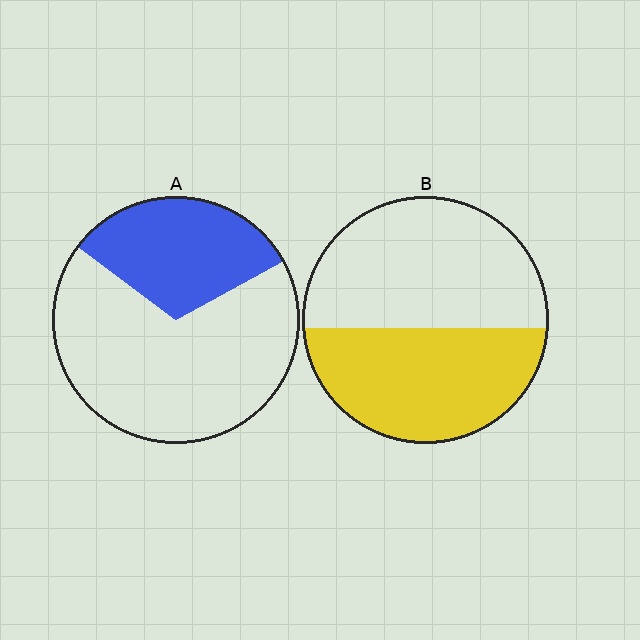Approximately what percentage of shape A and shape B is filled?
A is approximately 30% and B is approximately 45%.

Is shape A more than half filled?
No.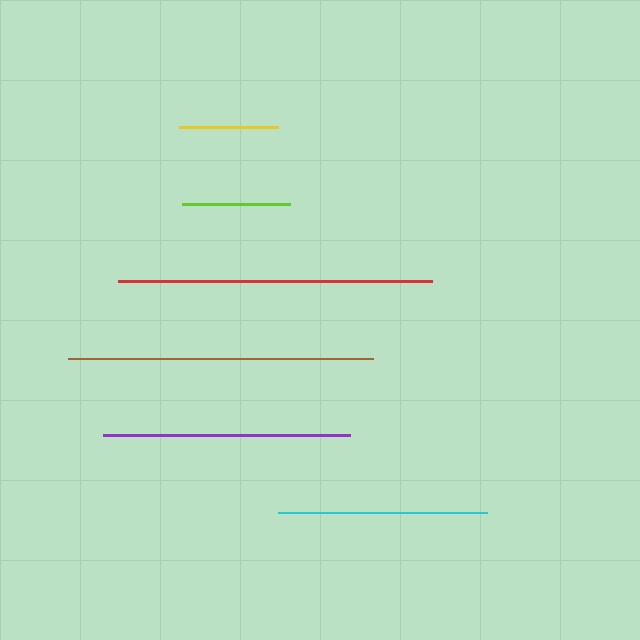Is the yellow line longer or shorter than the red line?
The red line is longer than the yellow line.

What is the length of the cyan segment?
The cyan segment is approximately 209 pixels long.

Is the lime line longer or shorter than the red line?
The red line is longer than the lime line.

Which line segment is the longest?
The red line is the longest at approximately 314 pixels.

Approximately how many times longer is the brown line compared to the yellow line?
The brown line is approximately 3.1 times the length of the yellow line.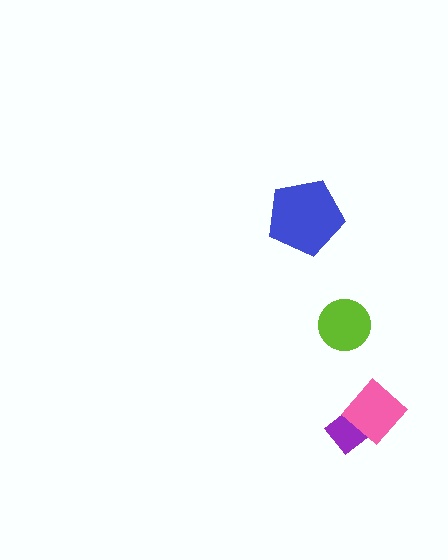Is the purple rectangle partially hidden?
Yes, it is partially covered by another shape.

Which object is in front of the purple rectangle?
The pink diamond is in front of the purple rectangle.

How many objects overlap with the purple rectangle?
1 object overlaps with the purple rectangle.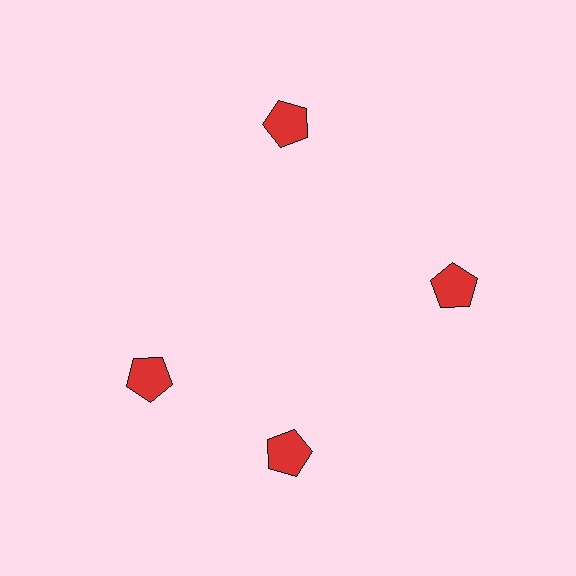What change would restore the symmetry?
The symmetry would be restored by rotating it back into even spacing with its neighbors so that all 4 pentagons sit at equal angles and equal distance from the center.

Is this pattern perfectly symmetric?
No. The 4 red pentagons are arranged in a ring, but one element near the 9 o'clock position is rotated out of alignment along the ring, breaking the 4-fold rotational symmetry.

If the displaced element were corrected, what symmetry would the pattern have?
It would have 4-fold rotational symmetry — the pattern would map onto itself every 90 degrees.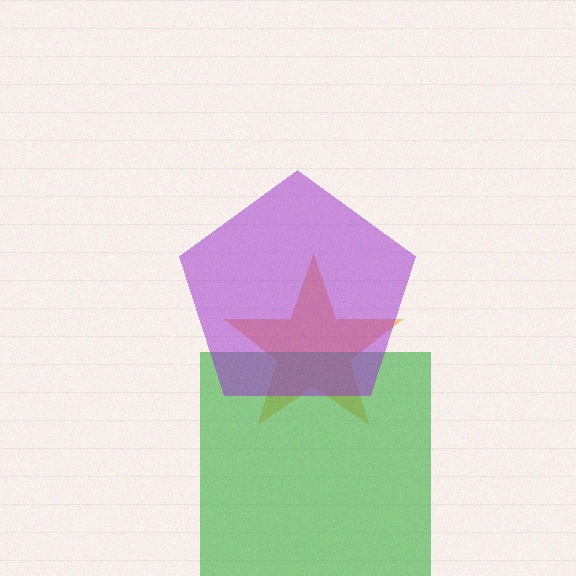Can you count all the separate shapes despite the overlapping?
Yes, there are 3 separate shapes.